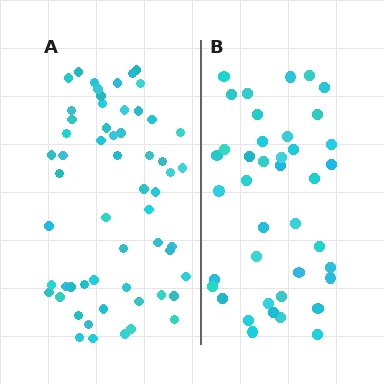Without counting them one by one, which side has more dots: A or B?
Region A (the left region) has more dots.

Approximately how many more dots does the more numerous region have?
Region A has approximately 20 more dots than region B.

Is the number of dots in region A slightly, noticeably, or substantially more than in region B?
Region A has substantially more. The ratio is roughly 1.4 to 1.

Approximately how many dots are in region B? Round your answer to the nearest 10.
About 40 dots.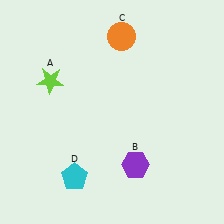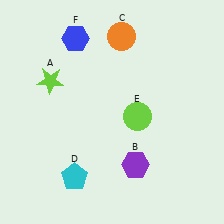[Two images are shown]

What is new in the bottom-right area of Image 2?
A lime circle (E) was added in the bottom-right area of Image 2.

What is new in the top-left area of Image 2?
A blue hexagon (F) was added in the top-left area of Image 2.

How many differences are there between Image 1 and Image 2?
There are 2 differences between the two images.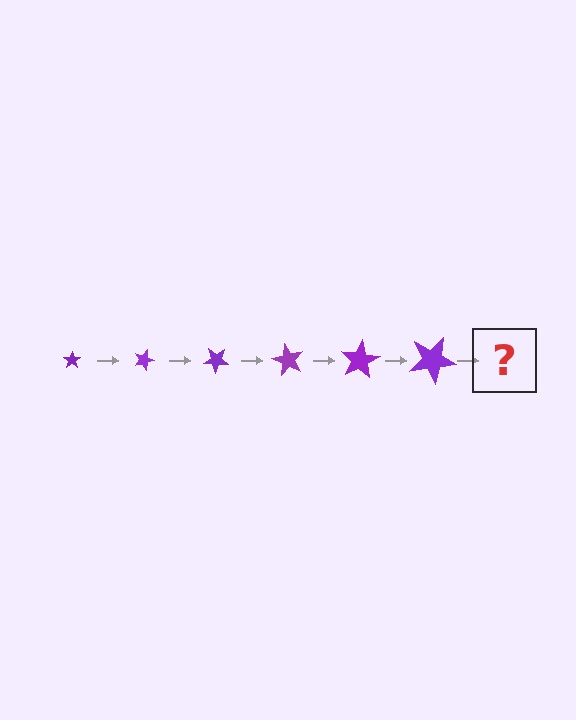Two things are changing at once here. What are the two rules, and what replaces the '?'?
The two rules are that the star grows larger each step and it rotates 20 degrees each step. The '?' should be a star, larger than the previous one and rotated 120 degrees from the start.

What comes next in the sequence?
The next element should be a star, larger than the previous one and rotated 120 degrees from the start.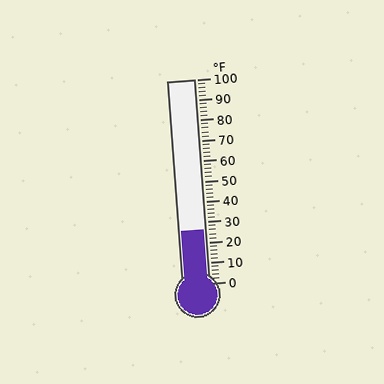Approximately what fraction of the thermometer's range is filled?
The thermometer is filled to approximately 25% of its range.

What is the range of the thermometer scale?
The thermometer scale ranges from 0°F to 100°F.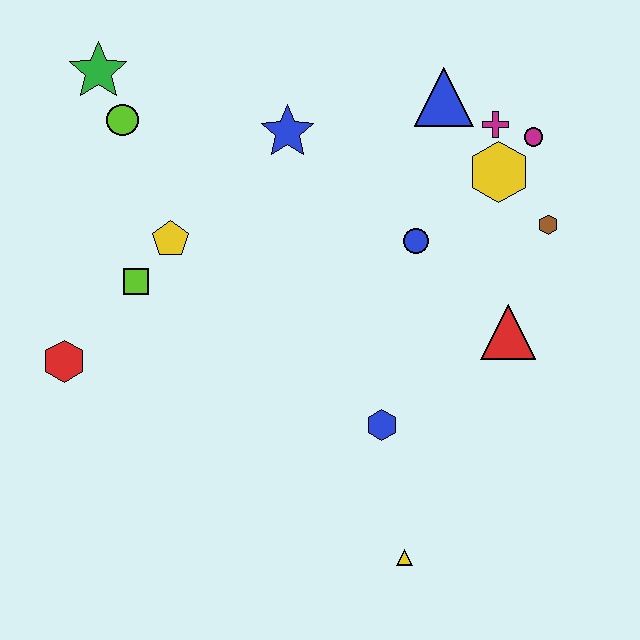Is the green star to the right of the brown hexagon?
No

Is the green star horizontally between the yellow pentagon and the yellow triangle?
No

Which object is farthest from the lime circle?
The yellow triangle is farthest from the lime circle.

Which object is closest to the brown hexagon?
The yellow hexagon is closest to the brown hexagon.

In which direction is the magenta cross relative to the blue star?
The magenta cross is to the right of the blue star.